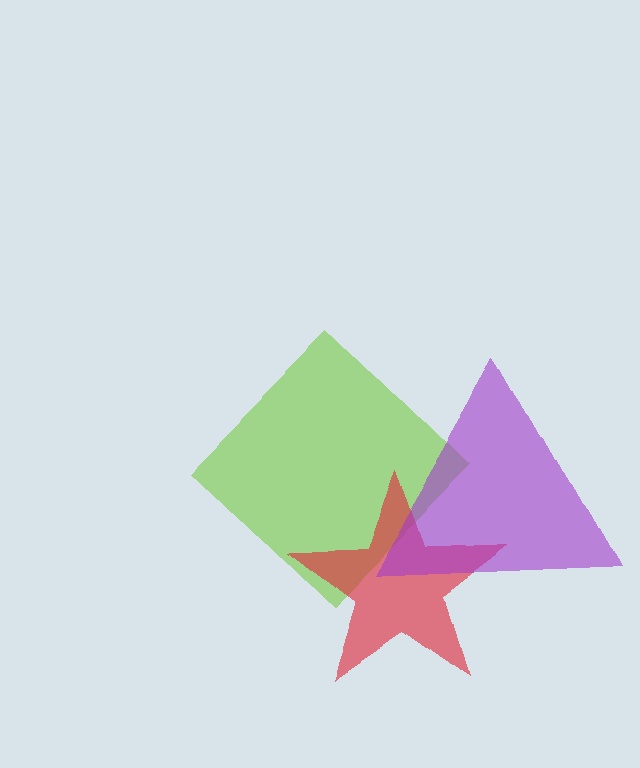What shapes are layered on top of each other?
The layered shapes are: a lime diamond, a red star, a purple triangle.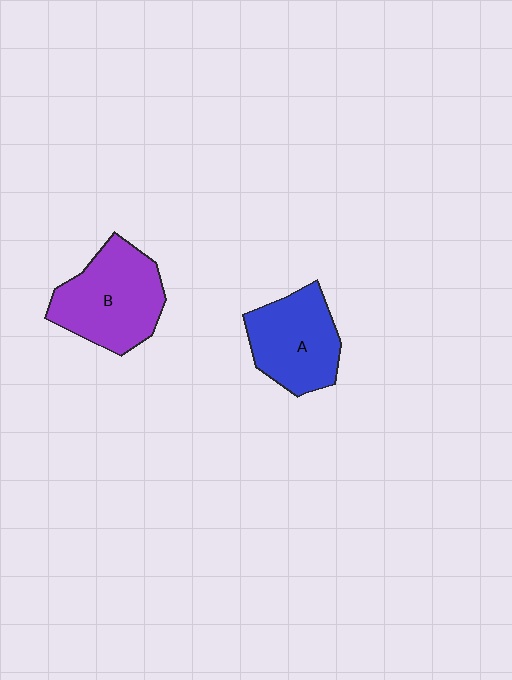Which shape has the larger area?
Shape B (purple).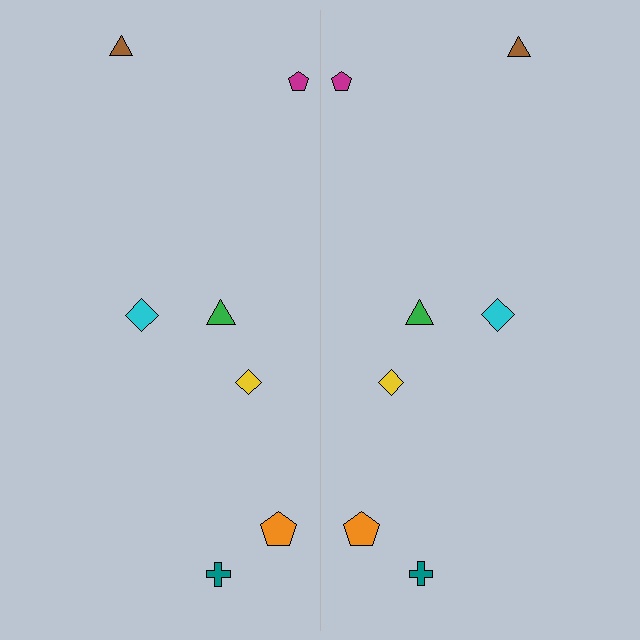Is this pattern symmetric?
Yes, this pattern has bilateral (reflection) symmetry.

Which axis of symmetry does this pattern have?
The pattern has a vertical axis of symmetry running through the center of the image.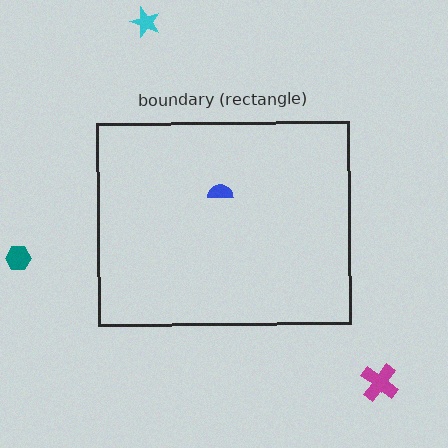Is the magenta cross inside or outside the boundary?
Outside.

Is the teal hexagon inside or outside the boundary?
Outside.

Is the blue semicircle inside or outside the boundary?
Inside.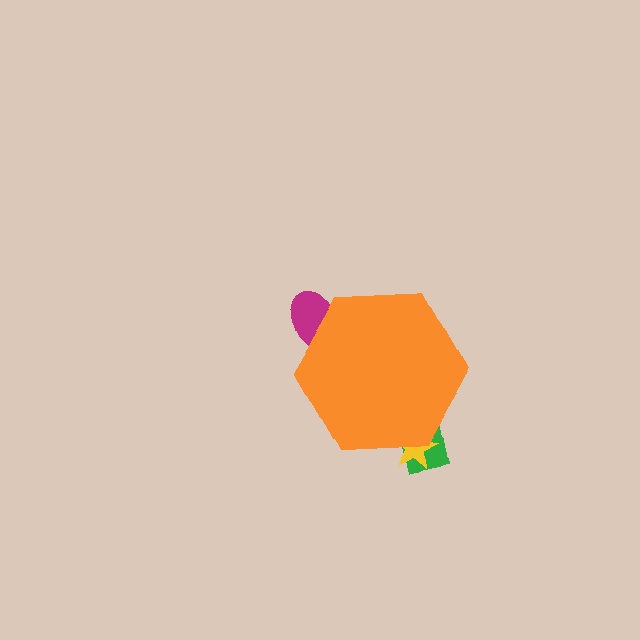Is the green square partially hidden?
Yes, the green square is partially hidden behind the orange hexagon.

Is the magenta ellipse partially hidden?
Yes, the magenta ellipse is partially hidden behind the orange hexagon.